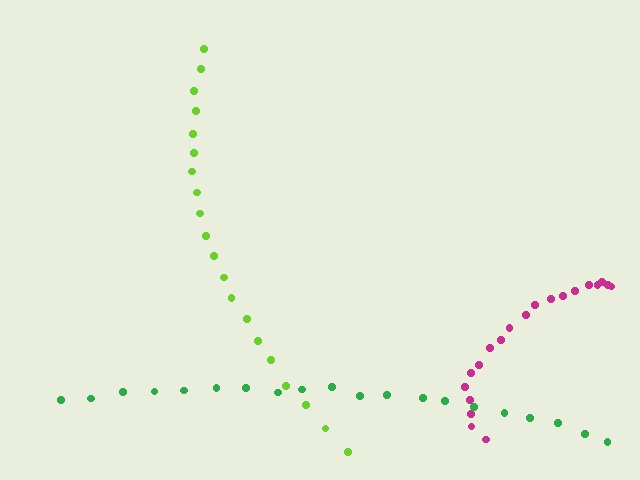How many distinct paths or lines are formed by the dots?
There are 3 distinct paths.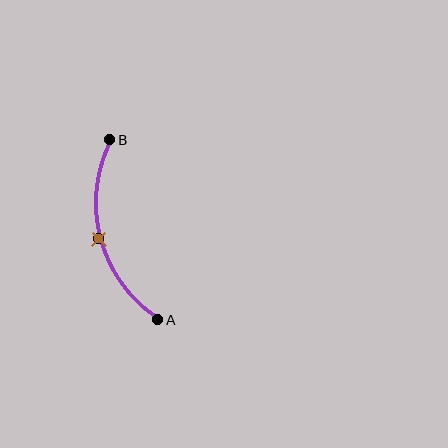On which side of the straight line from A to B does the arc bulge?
The arc bulges to the left of the straight line connecting A and B.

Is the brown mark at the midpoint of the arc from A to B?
Yes. The brown mark lies on the arc at equal arc-length from both A and B — it is the arc midpoint.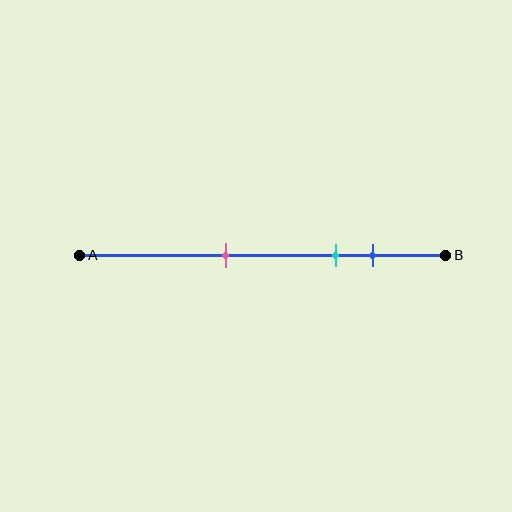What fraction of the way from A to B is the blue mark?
The blue mark is approximately 80% (0.8) of the way from A to B.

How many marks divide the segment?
There are 3 marks dividing the segment.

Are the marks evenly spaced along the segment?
No, the marks are not evenly spaced.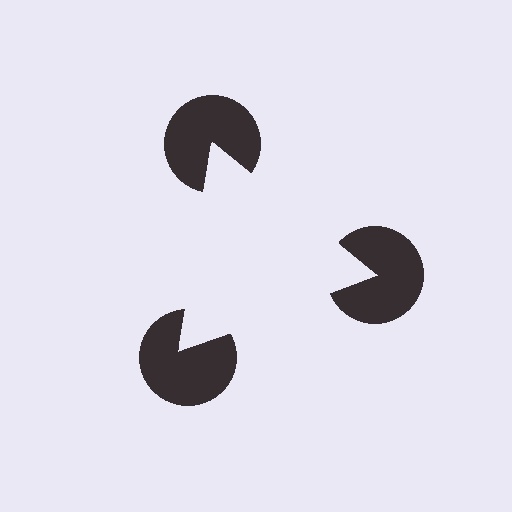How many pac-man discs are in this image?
There are 3 — one at each vertex of the illusory triangle.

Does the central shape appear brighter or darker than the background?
It typically appears slightly brighter than the background, even though no actual brightness change is drawn.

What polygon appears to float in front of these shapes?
An illusory triangle — its edges are inferred from the aligned wedge cuts in the pac-man discs, not physically drawn.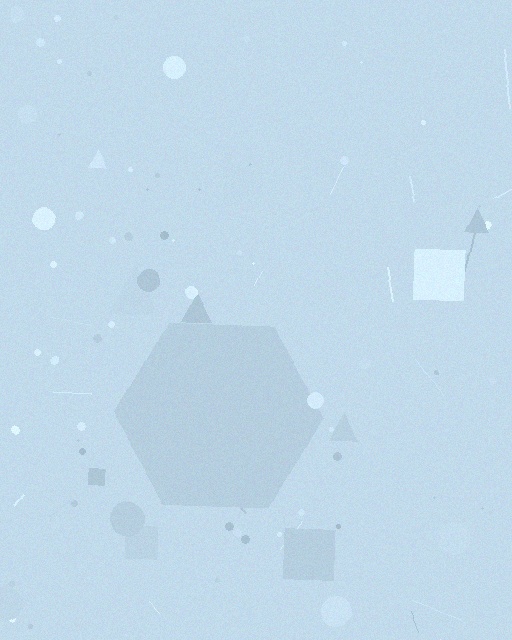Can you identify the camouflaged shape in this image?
The camouflaged shape is a hexagon.